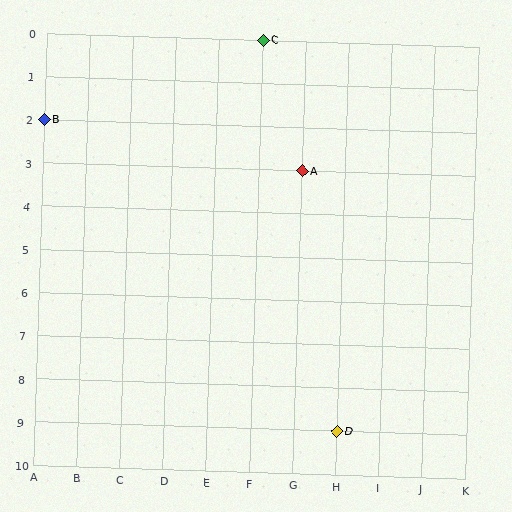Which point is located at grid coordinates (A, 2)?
Point B is at (A, 2).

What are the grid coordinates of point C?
Point C is at grid coordinates (F, 0).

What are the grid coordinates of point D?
Point D is at grid coordinates (H, 9).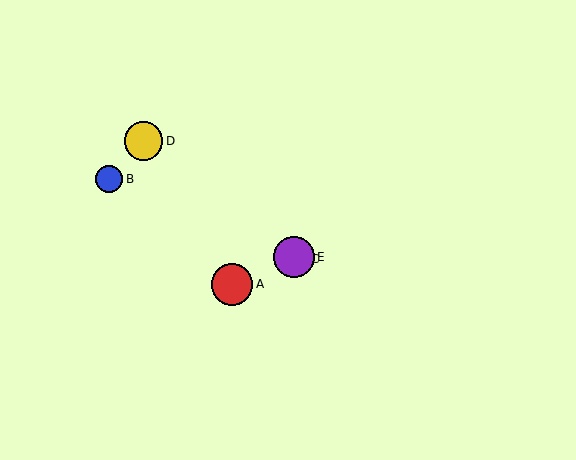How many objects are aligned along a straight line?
3 objects (C, D, E) are aligned along a straight line.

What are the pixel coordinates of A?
Object A is at (232, 284).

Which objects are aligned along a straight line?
Objects C, D, E are aligned along a straight line.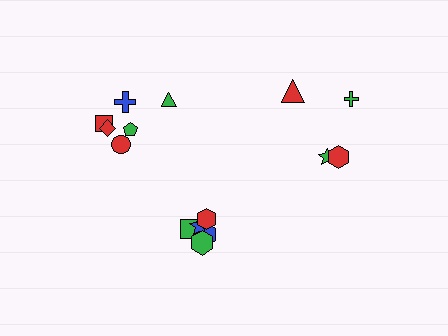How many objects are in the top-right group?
There are 4 objects.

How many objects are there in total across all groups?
There are 15 objects.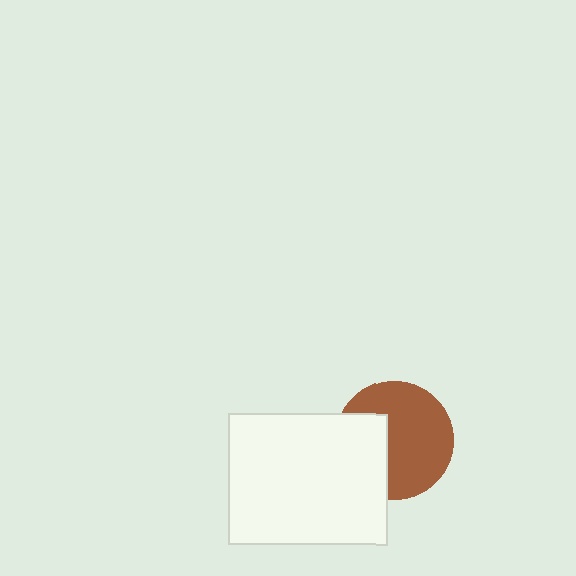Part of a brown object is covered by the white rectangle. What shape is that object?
It is a circle.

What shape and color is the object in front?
The object in front is a white rectangle.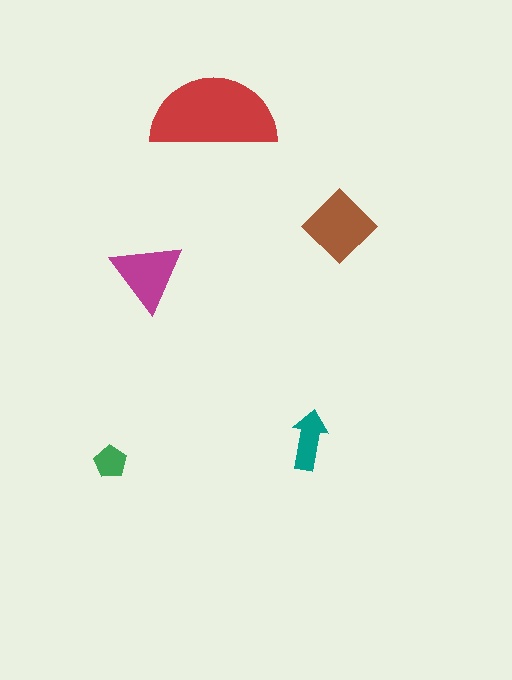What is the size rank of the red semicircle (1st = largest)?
1st.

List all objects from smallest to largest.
The green pentagon, the teal arrow, the magenta triangle, the brown diamond, the red semicircle.